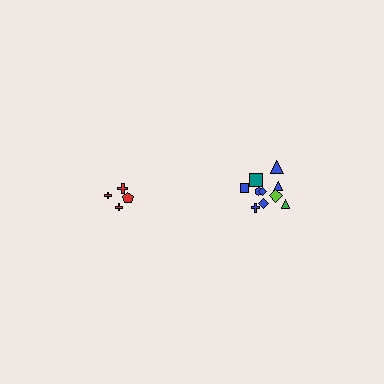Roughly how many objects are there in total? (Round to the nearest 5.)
Roughly 15 objects in total.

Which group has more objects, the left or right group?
The right group.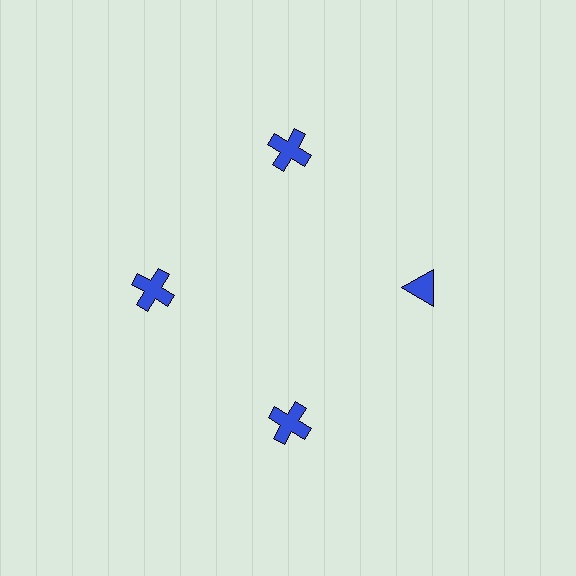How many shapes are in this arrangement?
There are 4 shapes arranged in a ring pattern.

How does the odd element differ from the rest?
It has a different shape: triangle instead of cross.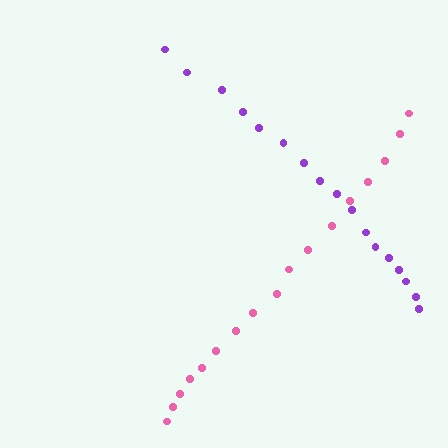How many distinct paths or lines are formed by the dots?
There are 2 distinct paths.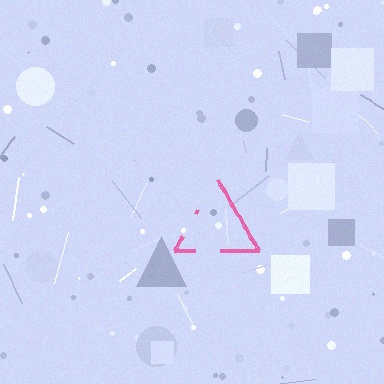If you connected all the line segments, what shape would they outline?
They would outline a triangle.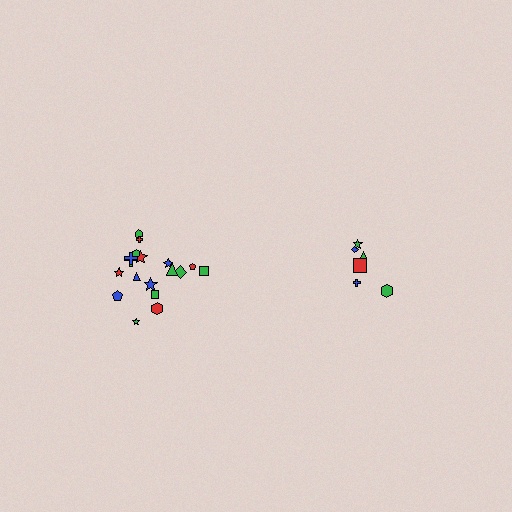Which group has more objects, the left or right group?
The left group.